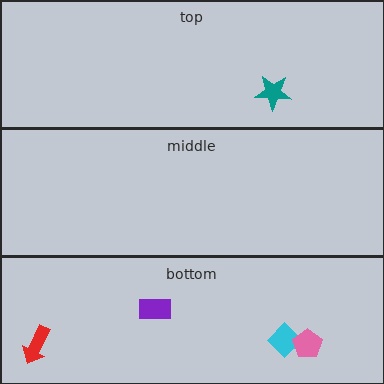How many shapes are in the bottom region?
4.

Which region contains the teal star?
The top region.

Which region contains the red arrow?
The bottom region.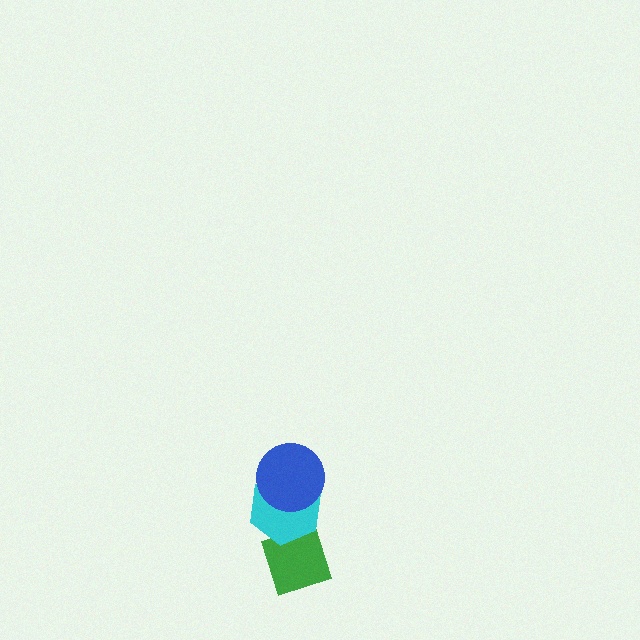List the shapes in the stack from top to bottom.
From top to bottom: the blue circle, the cyan hexagon, the green diamond.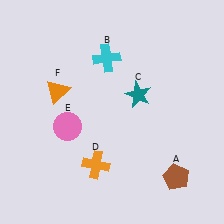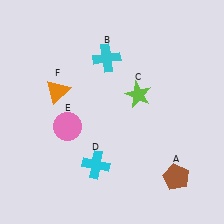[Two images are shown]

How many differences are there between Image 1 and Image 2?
There are 2 differences between the two images.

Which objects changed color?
C changed from teal to lime. D changed from orange to cyan.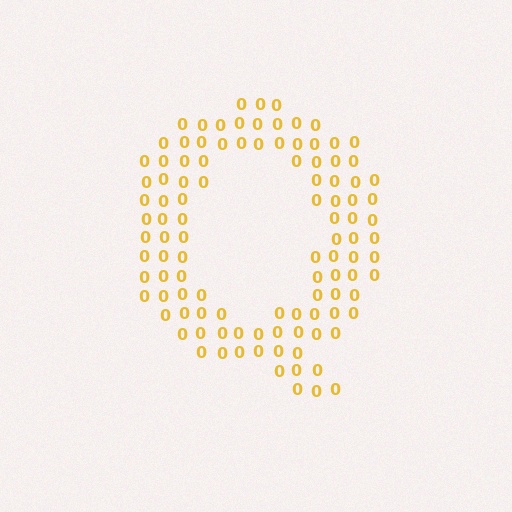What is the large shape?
The large shape is the letter Q.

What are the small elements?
The small elements are digit 0's.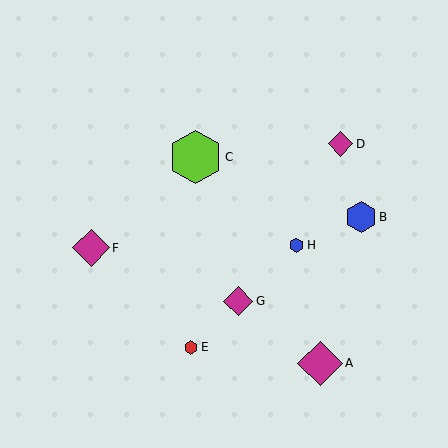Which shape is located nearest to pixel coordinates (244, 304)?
The magenta diamond (labeled G) at (238, 301) is nearest to that location.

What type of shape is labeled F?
Shape F is a magenta diamond.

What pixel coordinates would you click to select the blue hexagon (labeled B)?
Click at (361, 217) to select the blue hexagon B.